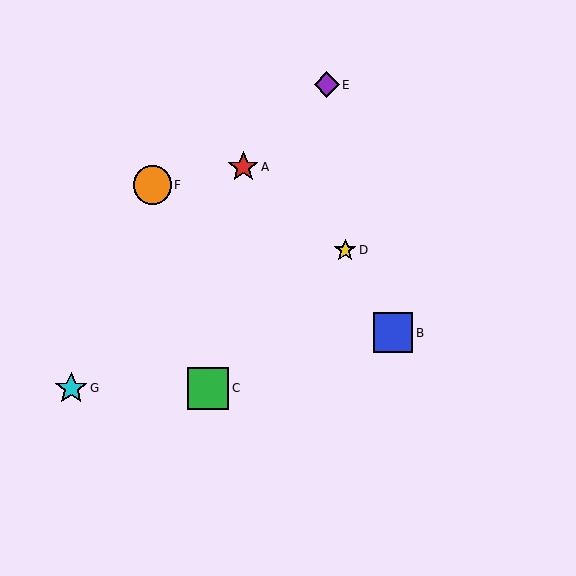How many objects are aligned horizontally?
2 objects (C, G) are aligned horizontally.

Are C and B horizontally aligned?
No, C is at y≈388 and B is at y≈333.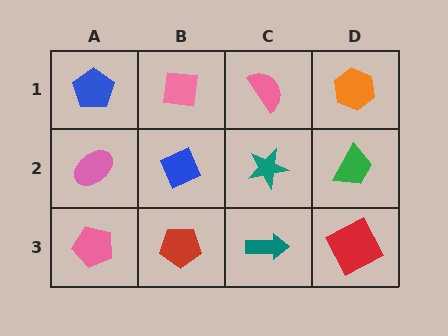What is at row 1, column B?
A pink square.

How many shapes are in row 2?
4 shapes.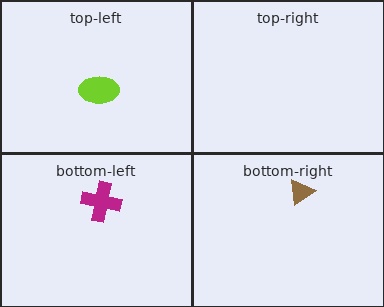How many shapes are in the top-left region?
1.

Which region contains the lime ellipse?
The top-left region.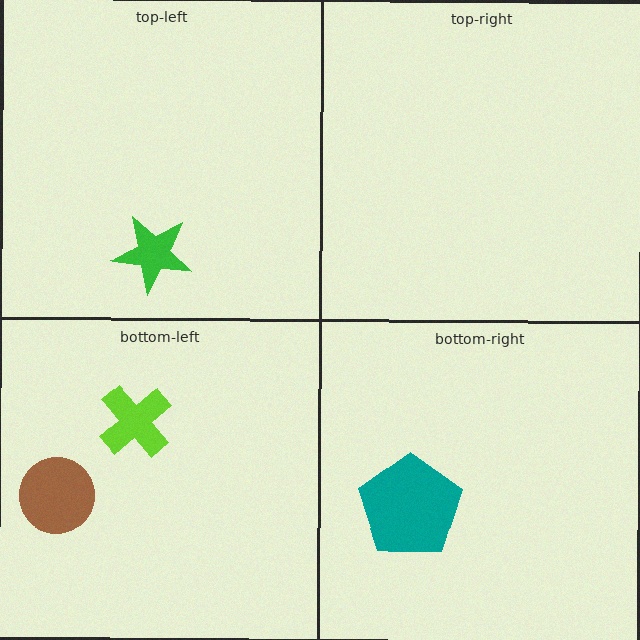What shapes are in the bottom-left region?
The brown circle, the lime cross.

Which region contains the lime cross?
The bottom-left region.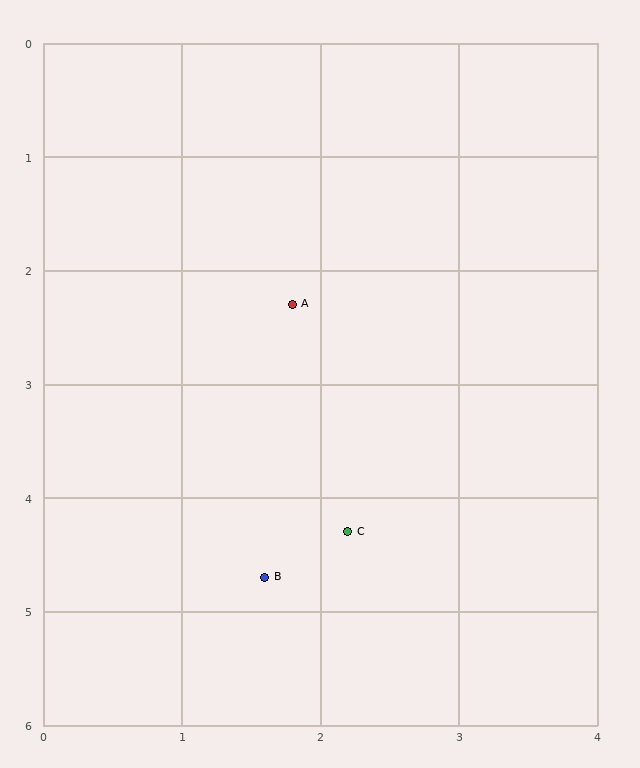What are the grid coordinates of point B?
Point B is at approximately (1.6, 4.7).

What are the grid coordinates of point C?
Point C is at approximately (2.2, 4.3).